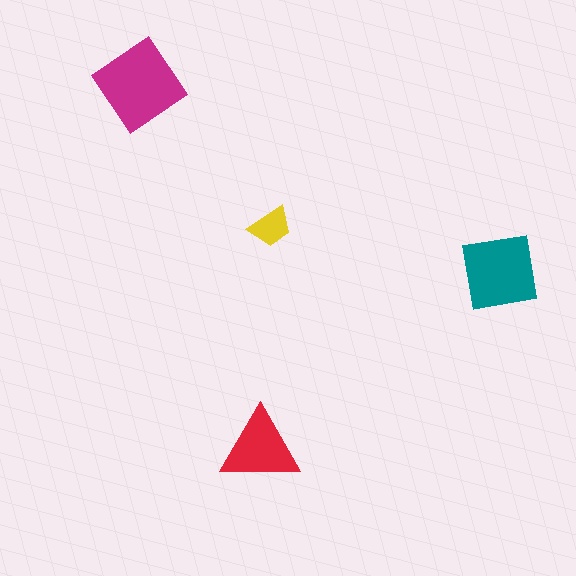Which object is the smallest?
The yellow trapezoid.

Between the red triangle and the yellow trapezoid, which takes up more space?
The red triangle.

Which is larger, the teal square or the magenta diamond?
The magenta diamond.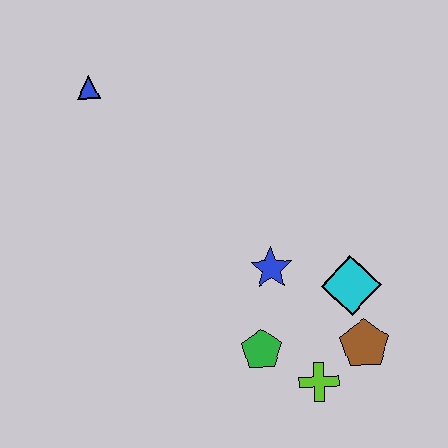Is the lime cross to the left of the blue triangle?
No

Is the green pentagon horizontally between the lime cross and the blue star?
No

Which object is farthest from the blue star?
The blue triangle is farthest from the blue star.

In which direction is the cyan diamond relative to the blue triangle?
The cyan diamond is to the right of the blue triangle.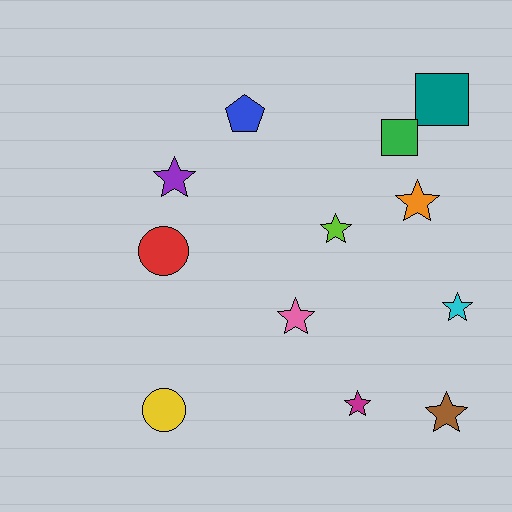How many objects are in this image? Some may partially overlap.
There are 12 objects.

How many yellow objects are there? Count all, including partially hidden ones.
There is 1 yellow object.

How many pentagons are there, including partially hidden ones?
There is 1 pentagon.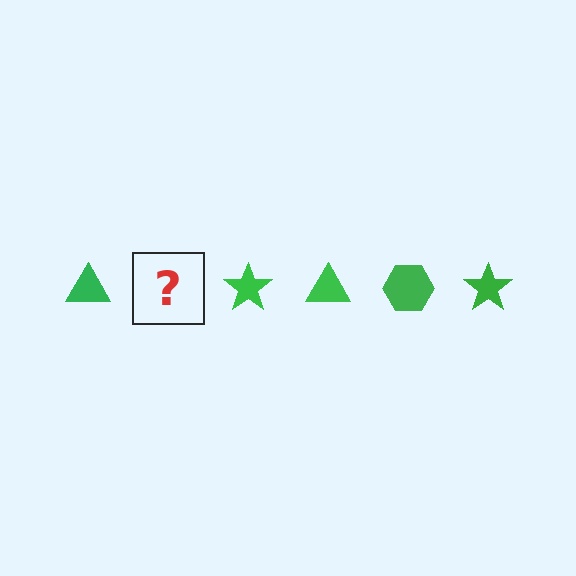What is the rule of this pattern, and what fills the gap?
The rule is that the pattern cycles through triangle, hexagon, star shapes in green. The gap should be filled with a green hexagon.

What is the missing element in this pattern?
The missing element is a green hexagon.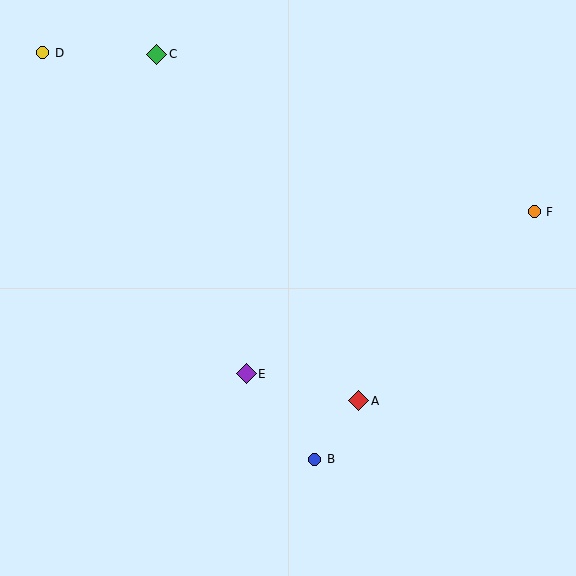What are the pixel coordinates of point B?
Point B is at (315, 459).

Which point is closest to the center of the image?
Point E at (246, 374) is closest to the center.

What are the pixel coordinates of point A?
Point A is at (359, 401).